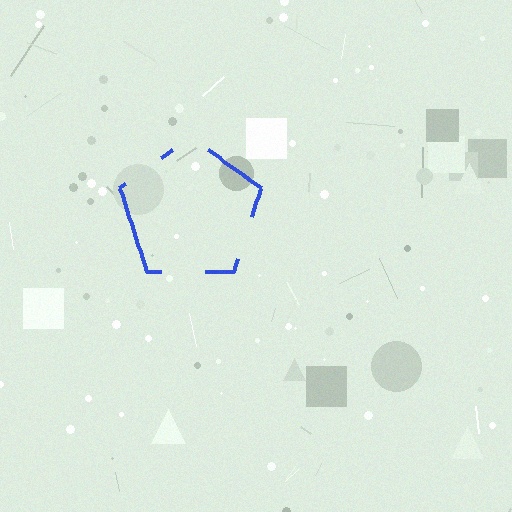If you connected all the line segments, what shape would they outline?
They would outline a pentagon.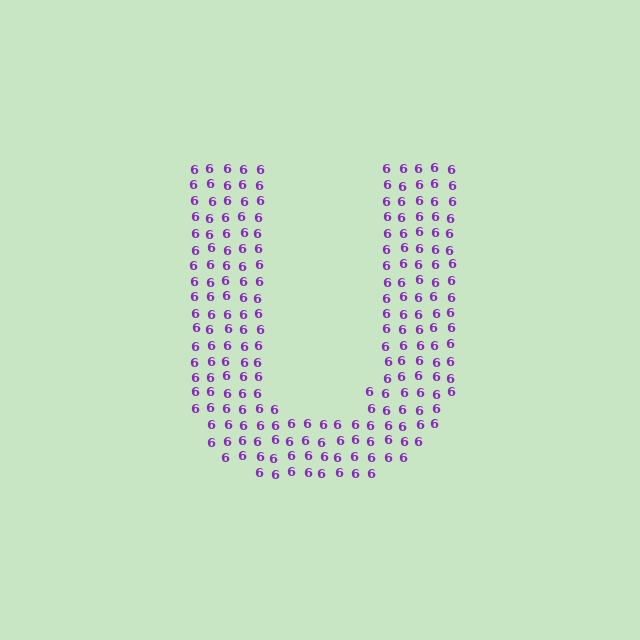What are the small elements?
The small elements are digit 6's.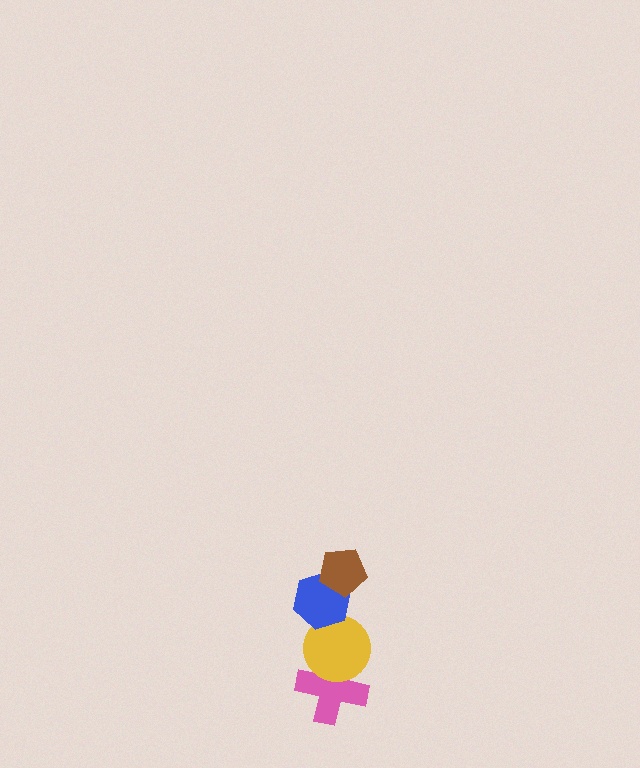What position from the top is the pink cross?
The pink cross is 4th from the top.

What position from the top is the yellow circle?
The yellow circle is 3rd from the top.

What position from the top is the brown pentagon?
The brown pentagon is 1st from the top.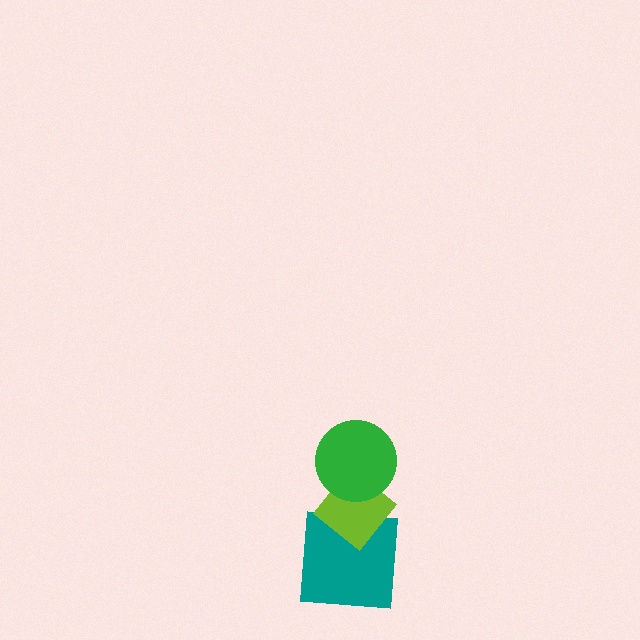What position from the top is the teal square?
The teal square is 3rd from the top.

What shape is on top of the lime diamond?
The green circle is on top of the lime diamond.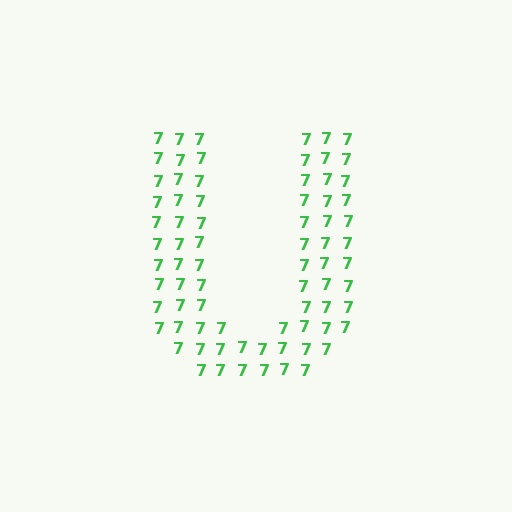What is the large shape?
The large shape is the letter U.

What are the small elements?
The small elements are digit 7's.